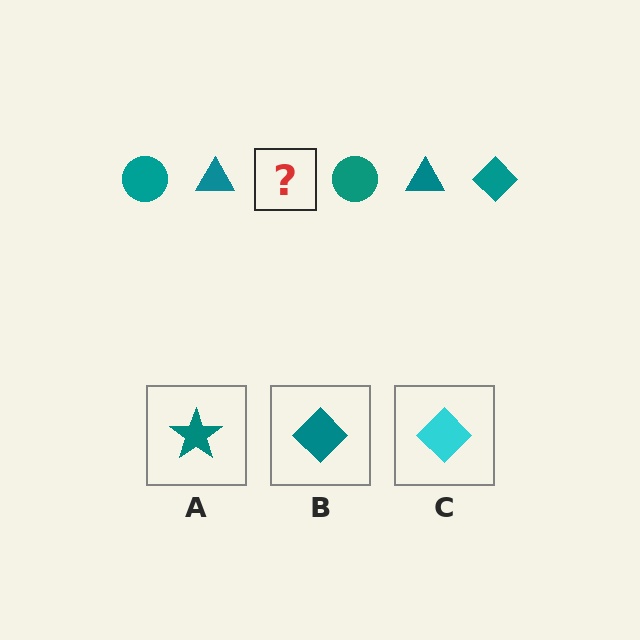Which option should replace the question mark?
Option B.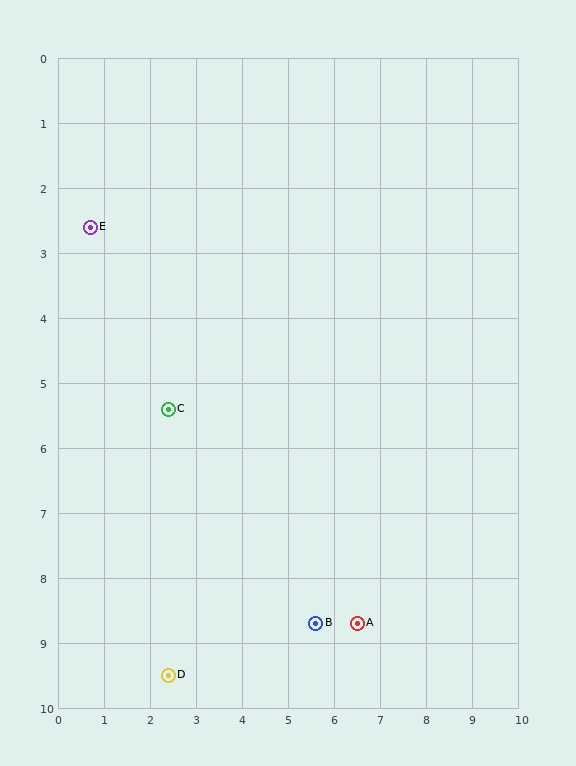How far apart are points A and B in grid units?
Points A and B are about 0.9 grid units apart.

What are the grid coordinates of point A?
Point A is at approximately (6.5, 8.7).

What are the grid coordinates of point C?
Point C is at approximately (2.4, 5.4).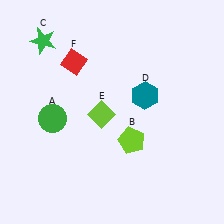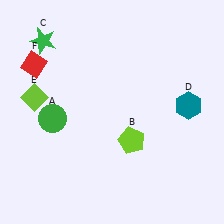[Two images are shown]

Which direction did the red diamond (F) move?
The red diamond (F) moved left.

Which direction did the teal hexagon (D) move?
The teal hexagon (D) moved right.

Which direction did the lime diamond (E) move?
The lime diamond (E) moved left.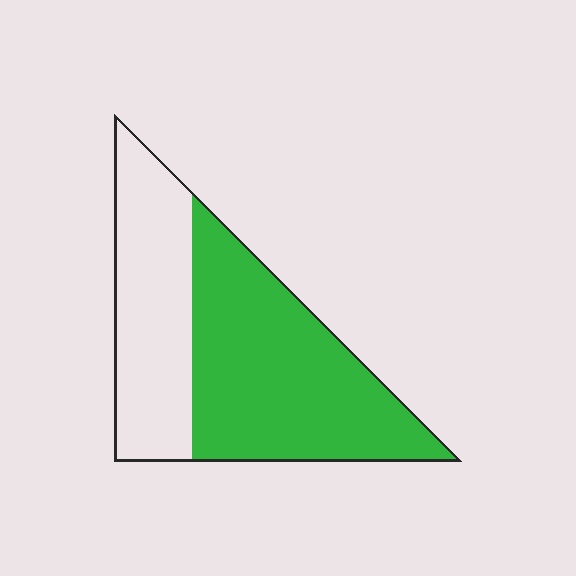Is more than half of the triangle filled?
Yes.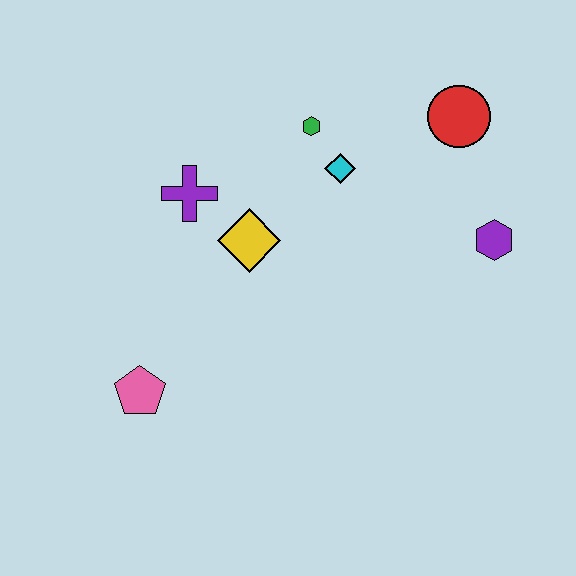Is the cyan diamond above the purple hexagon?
Yes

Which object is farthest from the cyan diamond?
The pink pentagon is farthest from the cyan diamond.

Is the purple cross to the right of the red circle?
No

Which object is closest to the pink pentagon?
The yellow diamond is closest to the pink pentagon.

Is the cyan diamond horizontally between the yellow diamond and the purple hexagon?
Yes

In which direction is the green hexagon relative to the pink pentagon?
The green hexagon is above the pink pentagon.